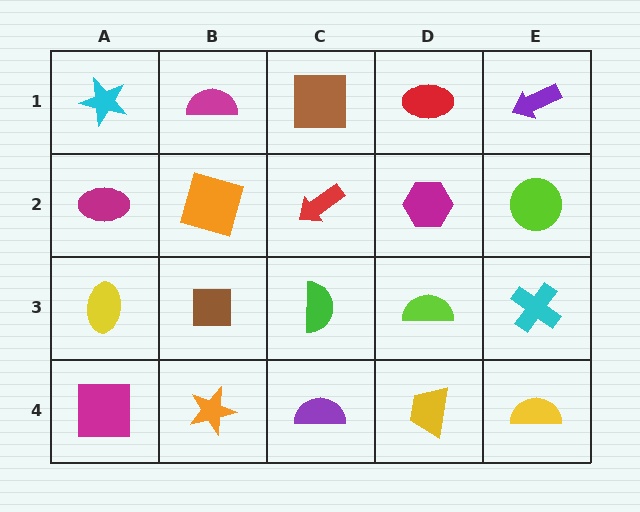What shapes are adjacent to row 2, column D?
A red ellipse (row 1, column D), a lime semicircle (row 3, column D), a red arrow (row 2, column C), a lime circle (row 2, column E).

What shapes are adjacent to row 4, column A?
A yellow ellipse (row 3, column A), an orange star (row 4, column B).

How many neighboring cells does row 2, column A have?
3.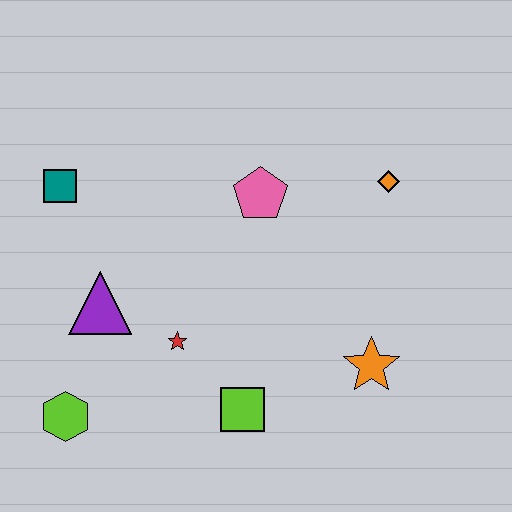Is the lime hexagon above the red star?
No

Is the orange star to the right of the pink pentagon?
Yes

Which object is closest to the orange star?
The lime square is closest to the orange star.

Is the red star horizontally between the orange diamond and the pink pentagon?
No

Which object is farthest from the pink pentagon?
The lime hexagon is farthest from the pink pentagon.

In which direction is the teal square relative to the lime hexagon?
The teal square is above the lime hexagon.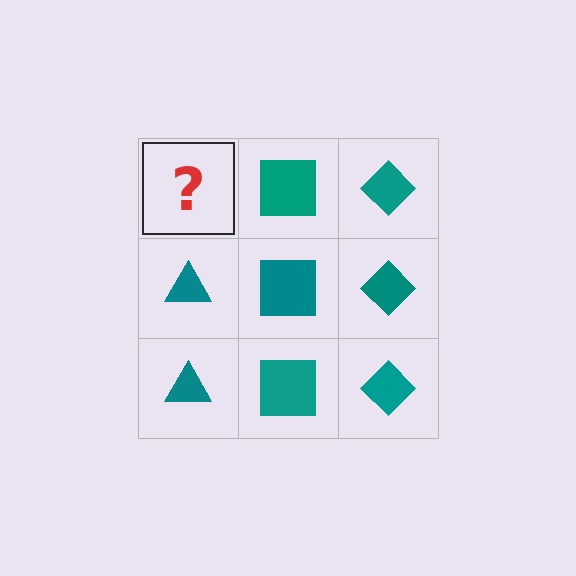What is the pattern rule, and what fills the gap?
The rule is that each column has a consistent shape. The gap should be filled with a teal triangle.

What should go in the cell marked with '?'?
The missing cell should contain a teal triangle.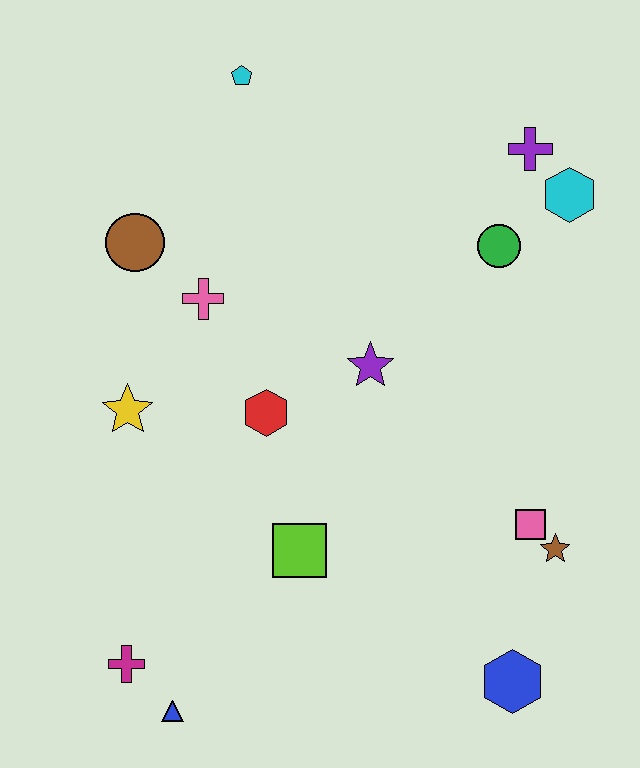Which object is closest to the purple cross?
The cyan hexagon is closest to the purple cross.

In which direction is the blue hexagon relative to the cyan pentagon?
The blue hexagon is below the cyan pentagon.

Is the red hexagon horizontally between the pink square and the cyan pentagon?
Yes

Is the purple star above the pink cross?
No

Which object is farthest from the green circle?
The blue triangle is farthest from the green circle.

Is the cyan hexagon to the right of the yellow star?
Yes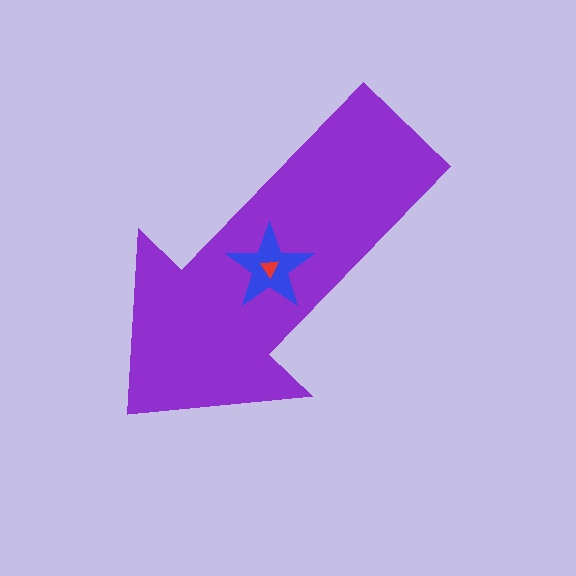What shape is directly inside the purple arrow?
The blue star.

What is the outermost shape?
The purple arrow.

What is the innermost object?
The red triangle.